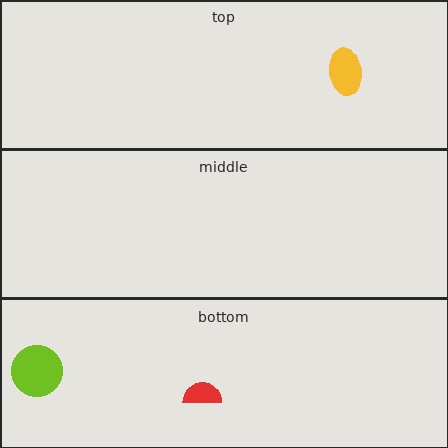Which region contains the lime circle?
The bottom region.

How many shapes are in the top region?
1.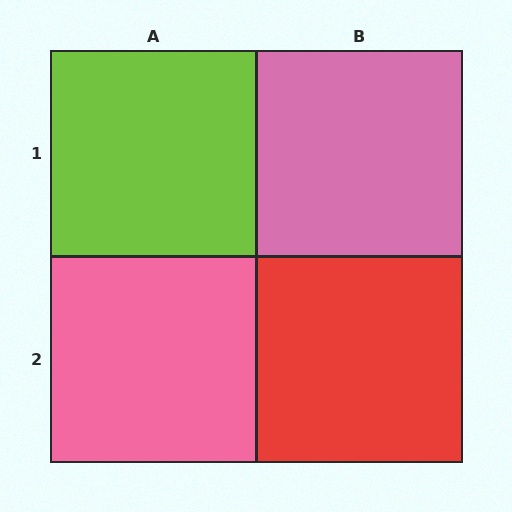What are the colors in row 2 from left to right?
Pink, red.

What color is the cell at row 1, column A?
Lime.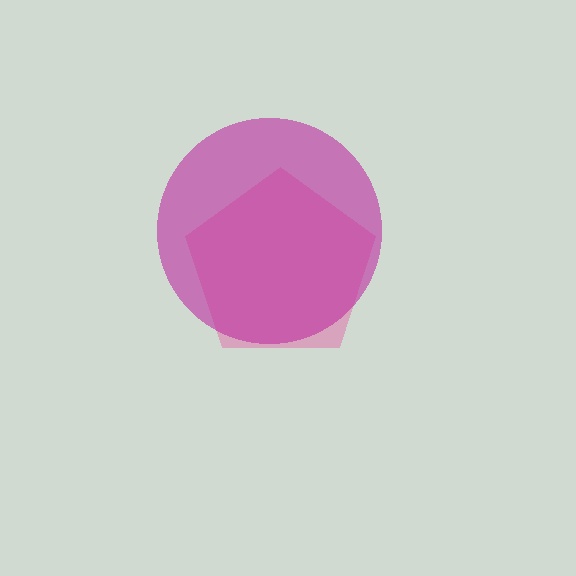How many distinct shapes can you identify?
There are 2 distinct shapes: a pink pentagon, a magenta circle.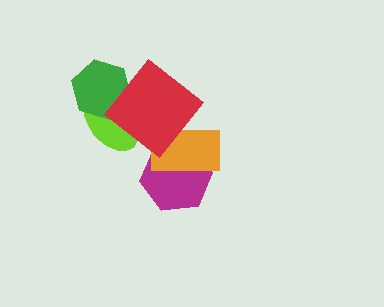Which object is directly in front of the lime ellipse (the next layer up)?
The green hexagon is directly in front of the lime ellipse.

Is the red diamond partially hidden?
No, no other shape covers it.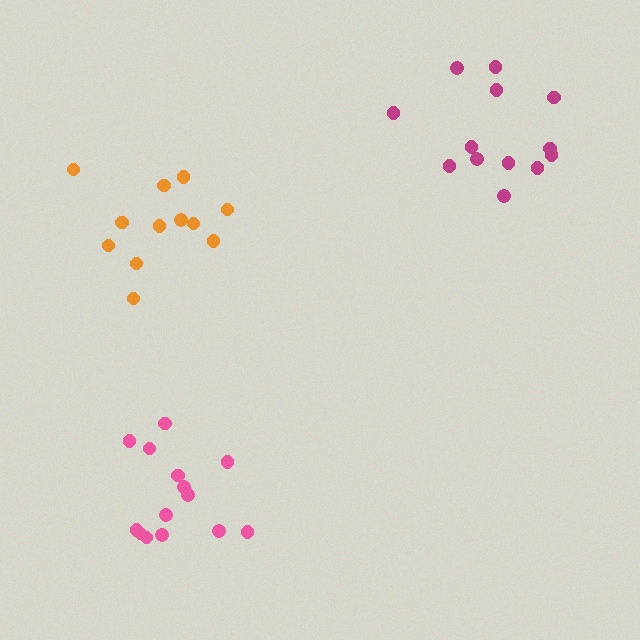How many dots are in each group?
Group 1: 14 dots, Group 2: 12 dots, Group 3: 13 dots (39 total).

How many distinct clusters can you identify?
There are 3 distinct clusters.